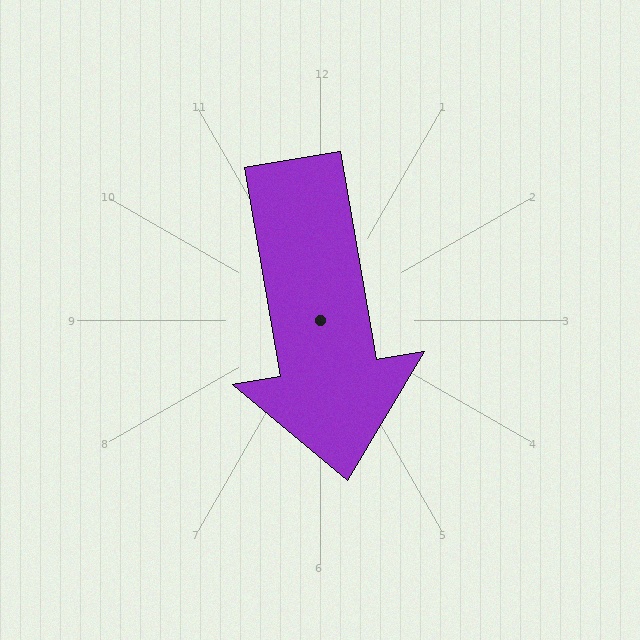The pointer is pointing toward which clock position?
Roughly 6 o'clock.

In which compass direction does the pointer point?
South.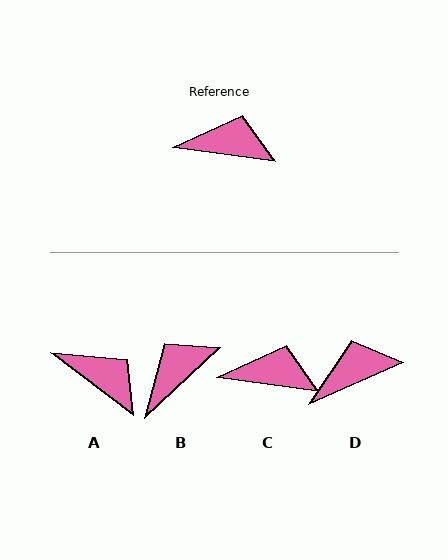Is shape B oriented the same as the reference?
No, it is off by about 51 degrees.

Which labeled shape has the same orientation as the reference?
C.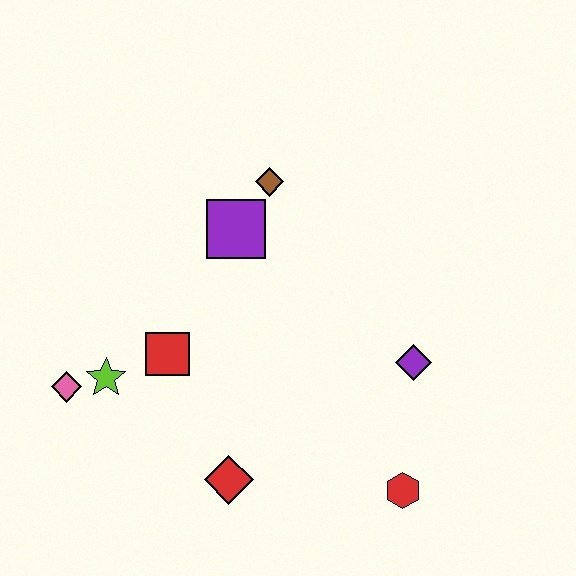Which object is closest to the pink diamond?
The lime star is closest to the pink diamond.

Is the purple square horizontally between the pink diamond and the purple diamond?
Yes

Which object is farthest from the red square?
The red hexagon is farthest from the red square.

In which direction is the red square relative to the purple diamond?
The red square is to the left of the purple diamond.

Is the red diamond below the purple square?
Yes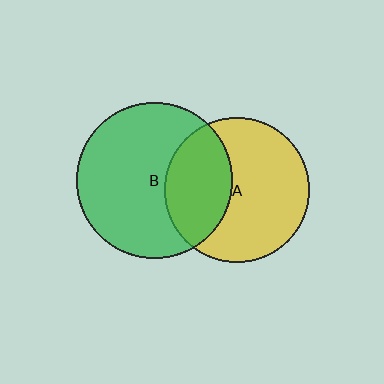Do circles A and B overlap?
Yes.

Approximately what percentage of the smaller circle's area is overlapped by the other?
Approximately 35%.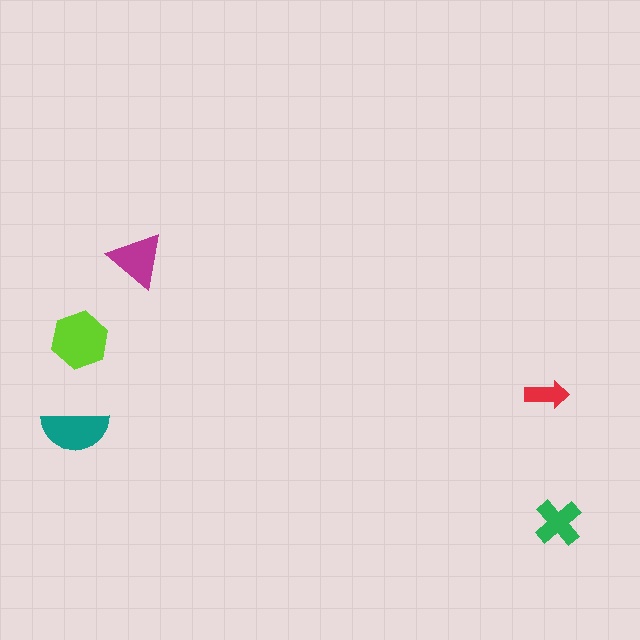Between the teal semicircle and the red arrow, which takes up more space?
The teal semicircle.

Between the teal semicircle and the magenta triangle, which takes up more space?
The teal semicircle.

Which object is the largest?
The lime hexagon.